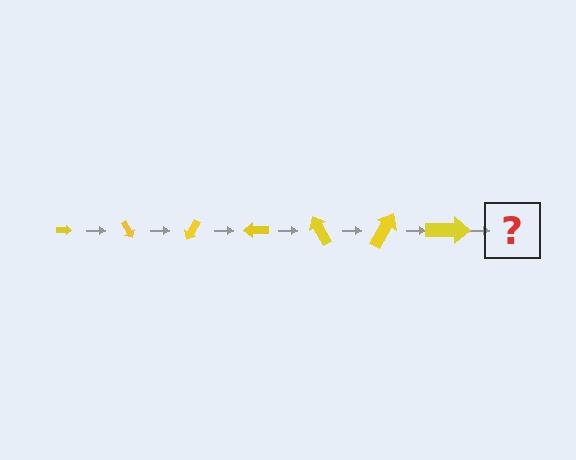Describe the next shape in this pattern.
It should be an arrow, larger than the previous one and rotated 420 degrees from the start.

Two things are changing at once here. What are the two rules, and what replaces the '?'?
The two rules are that the arrow grows larger each step and it rotates 60 degrees each step. The '?' should be an arrow, larger than the previous one and rotated 420 degrees from the start.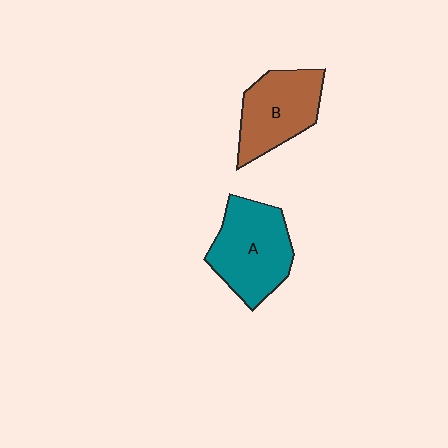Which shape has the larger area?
Shape A (teal).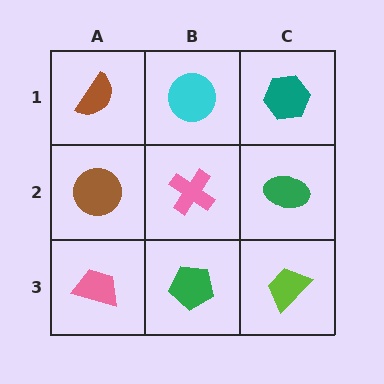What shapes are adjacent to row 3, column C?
A green ellipse (row 2, column C), a green pentagon (row 3, column B).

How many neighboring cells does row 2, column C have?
3.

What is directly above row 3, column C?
A green ellipse.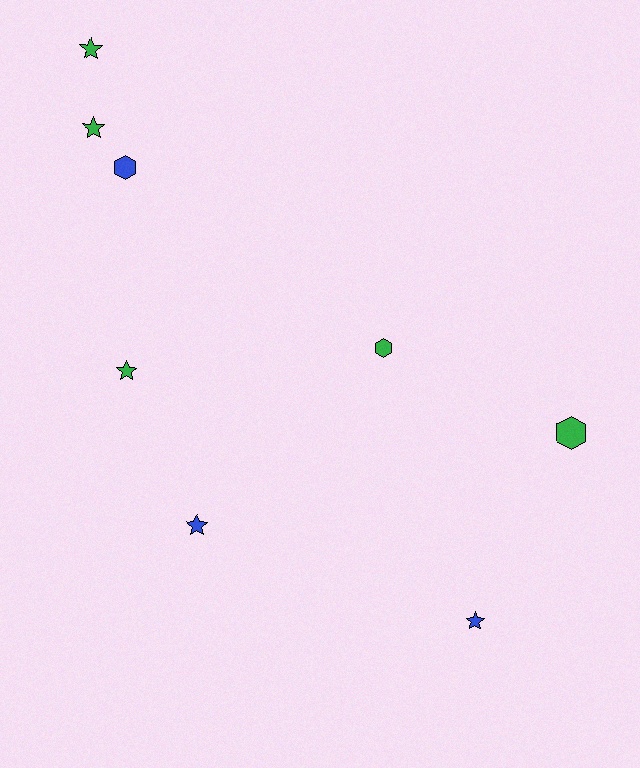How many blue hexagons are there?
There is 1 blue hexagon.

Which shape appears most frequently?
Star, with 5 objects.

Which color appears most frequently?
Green, with 5 objects.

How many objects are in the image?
There are 8 objects.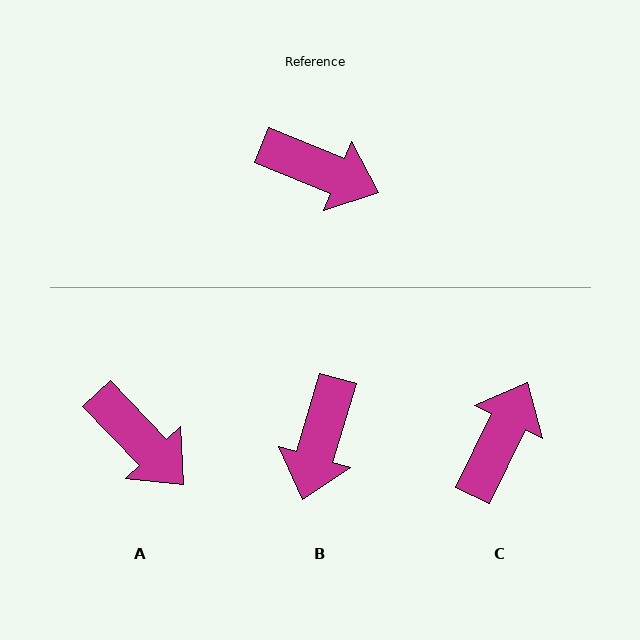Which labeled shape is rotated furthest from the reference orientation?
C, about 87 degrees away.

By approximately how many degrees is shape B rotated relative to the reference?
Approximately 84 degrees clockwise.